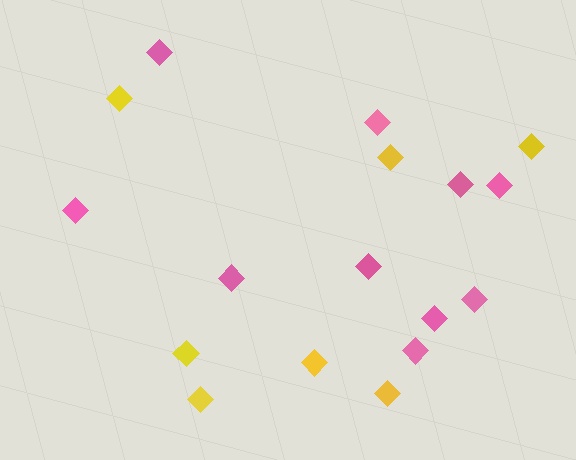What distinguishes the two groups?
There are 2 groups: one group of pink diamonds (10) and one group of yellow diamonds (7).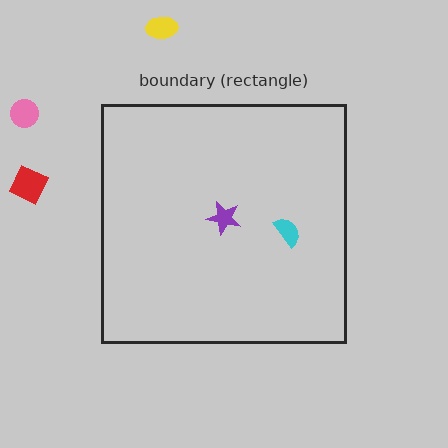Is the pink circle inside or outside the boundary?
Outside.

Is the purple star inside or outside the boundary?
Inside.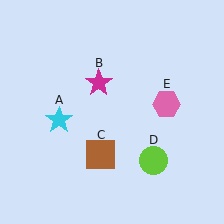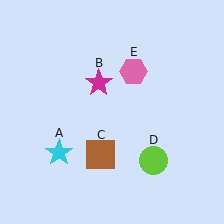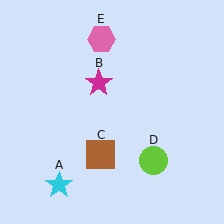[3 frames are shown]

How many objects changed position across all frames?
2 objects changed position: cyan star (object A), pink hexagon (object E).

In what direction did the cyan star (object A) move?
The cyan star (object A) moved down.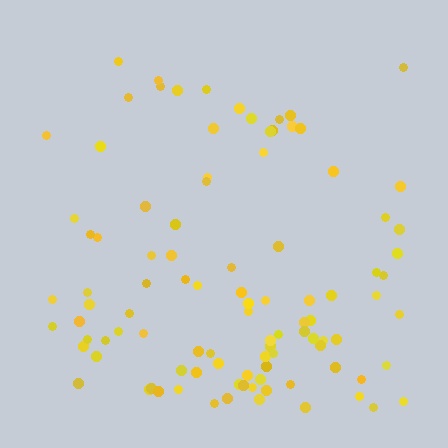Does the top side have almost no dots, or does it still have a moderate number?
Still a moderate number, just noticeably fewer than the bottom.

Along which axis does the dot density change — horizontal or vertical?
Vertical.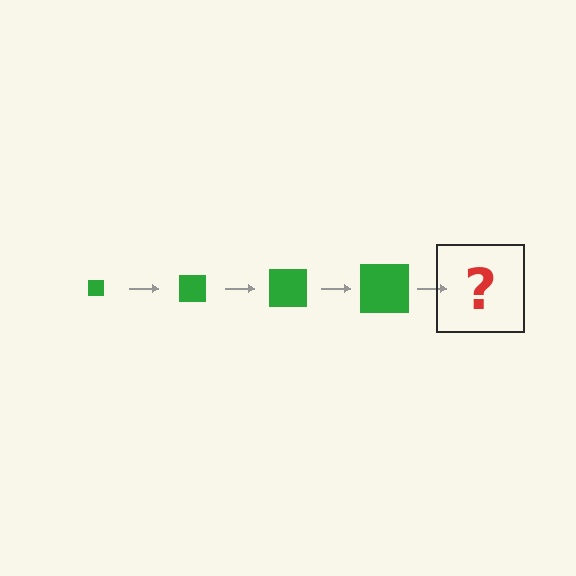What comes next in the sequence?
The next element should be a green square, larger than the previous one.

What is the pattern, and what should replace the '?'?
The pattern is that the square gets progressively larger each step. The '?' should be a green square, larger than the previous one.